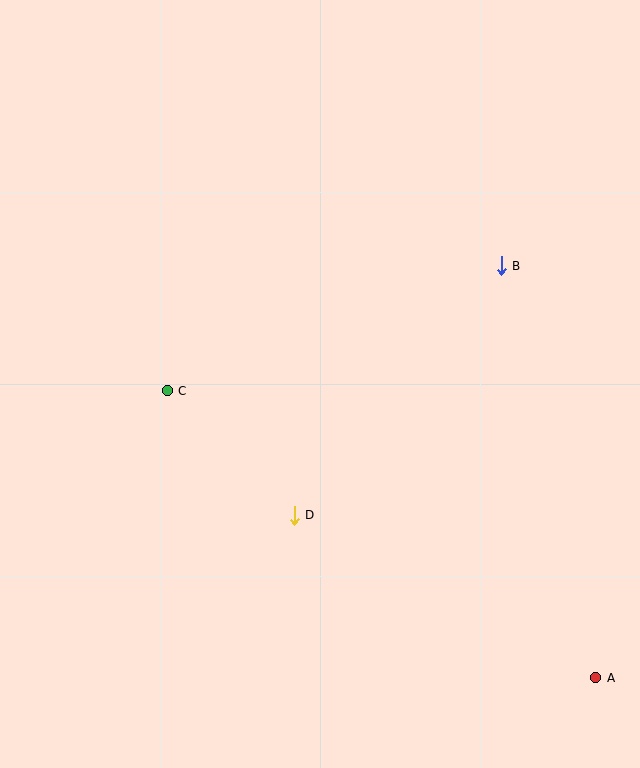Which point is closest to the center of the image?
Point D at (294, 515) is closest to the center.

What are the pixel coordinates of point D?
Point D is at (294, 515).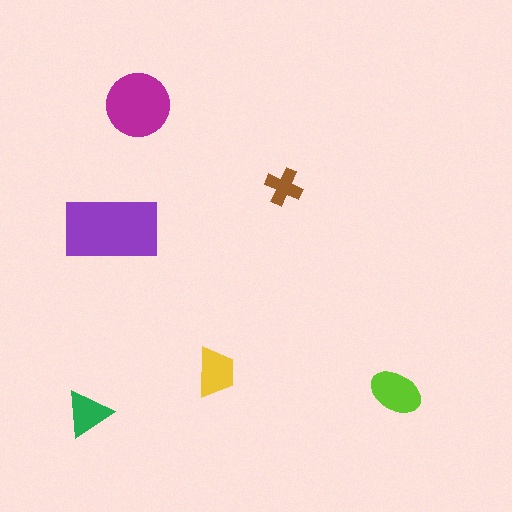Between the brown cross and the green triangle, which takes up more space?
The green triangle.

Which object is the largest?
The purple rectangle.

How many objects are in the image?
There are 6 objects in the image.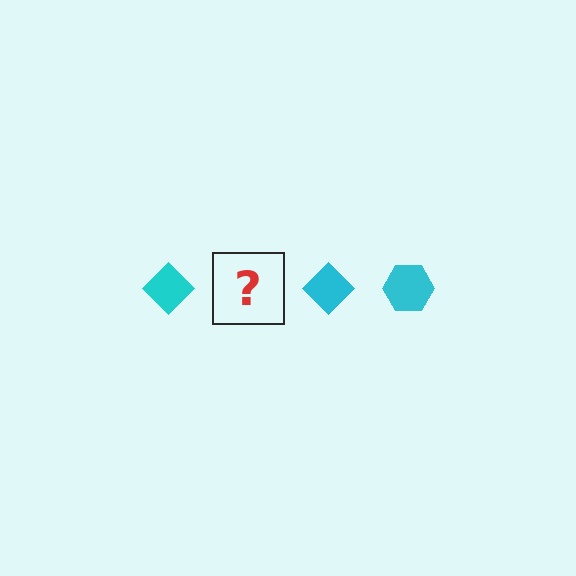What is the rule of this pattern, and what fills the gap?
The rule is that the pattern cycles through diamond, hexagon shapes in cyan. The gap should be filled with a cyan hexagon.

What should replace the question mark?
The question mark should be replaced with a cyan hexagon.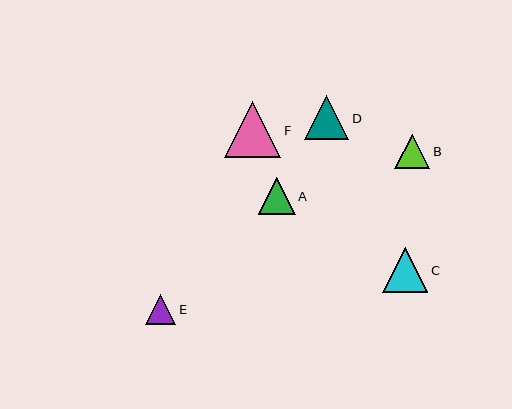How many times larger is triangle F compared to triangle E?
Triangle F is approximately 1.9 times the size of triangle E.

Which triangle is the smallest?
Triangle E is the smallest with a size of approximately 30 pixels.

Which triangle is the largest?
Triangle F is the largest with a size of approximately 56 pixels.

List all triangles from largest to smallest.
From largest to smallest: F, C, D, A, B, E.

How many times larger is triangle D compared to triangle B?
Triangle D is approximately 1.3 times the size of triangle B.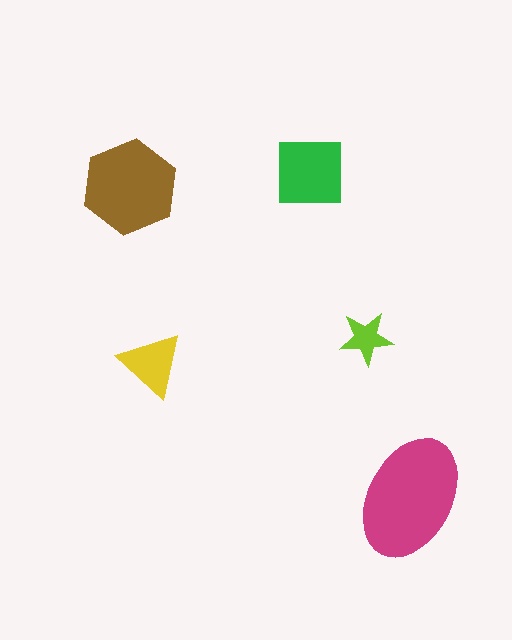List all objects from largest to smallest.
The magenta ellipse, the brown hexagon, the green square, the yellow triangle, the lime star.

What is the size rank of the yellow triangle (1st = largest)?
4th.